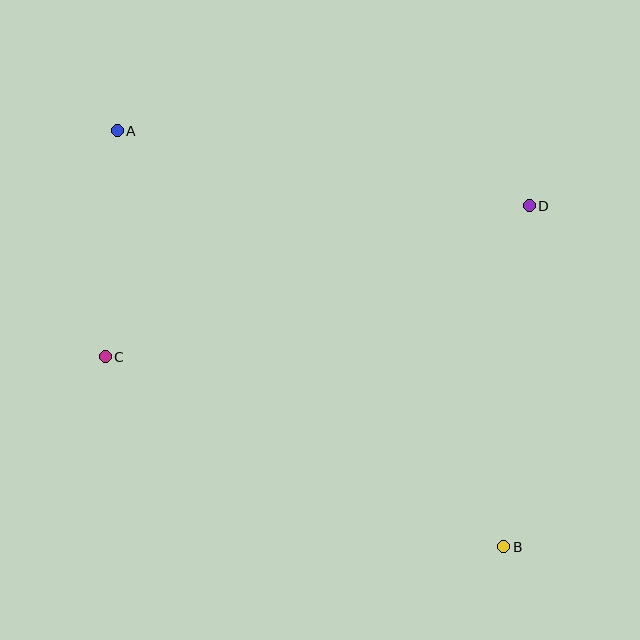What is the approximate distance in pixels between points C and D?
The distance between C and D is approximately 450 pixels.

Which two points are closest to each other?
Points A and C are closest to each other.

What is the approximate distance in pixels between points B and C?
The distance between B and C is approximately 441 pixels.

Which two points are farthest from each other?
Points A and B are farthest from each other.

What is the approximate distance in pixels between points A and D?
The distance between A and D is approximately 419 pixels.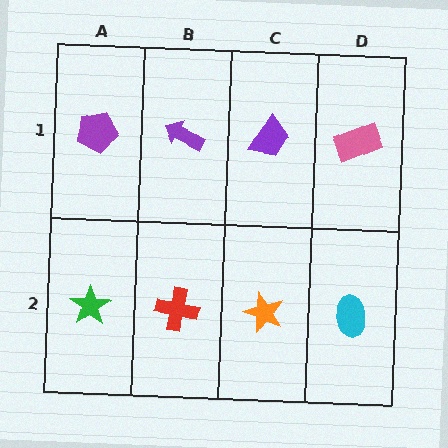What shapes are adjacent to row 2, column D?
A pink rectangle (row 1, column D), an orange star (row 2, column C).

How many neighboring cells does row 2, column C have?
3.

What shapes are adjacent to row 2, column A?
A purple pentagon (row 1, column A), a red cross (row 2, column B).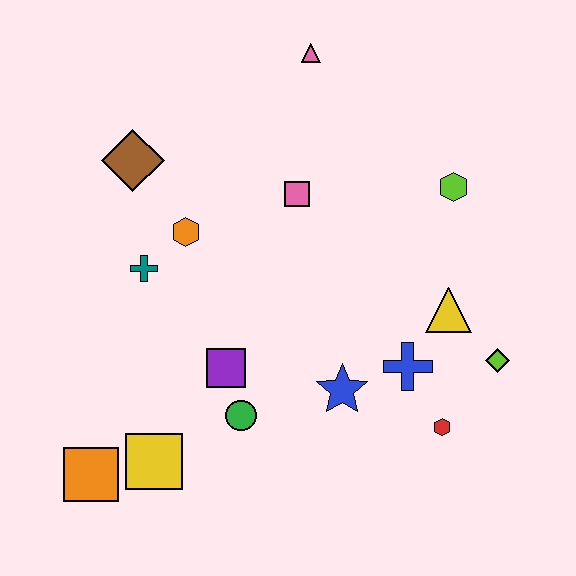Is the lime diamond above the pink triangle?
No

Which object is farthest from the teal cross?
The lime diamond is farthest from the teal cross.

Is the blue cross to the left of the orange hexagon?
No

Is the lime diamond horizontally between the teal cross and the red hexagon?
No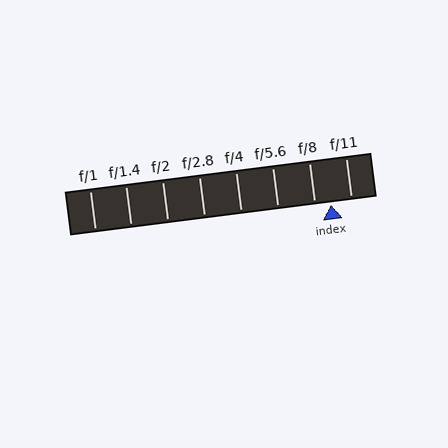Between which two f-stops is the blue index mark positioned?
The index mark is between f/8 and f/11.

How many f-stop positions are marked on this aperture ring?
There are 8 f-stop positions marked.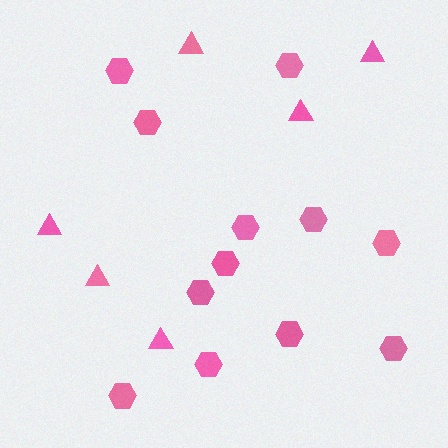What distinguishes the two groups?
There are 2 groups: one group of hexagons (12) and one group of triangles (6).